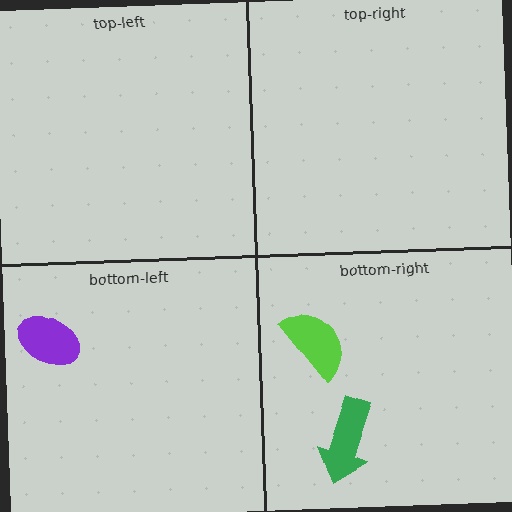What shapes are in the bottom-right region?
The green arrow, the lime semicircle.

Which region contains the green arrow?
The bottom-right region.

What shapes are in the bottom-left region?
The purple ellipse.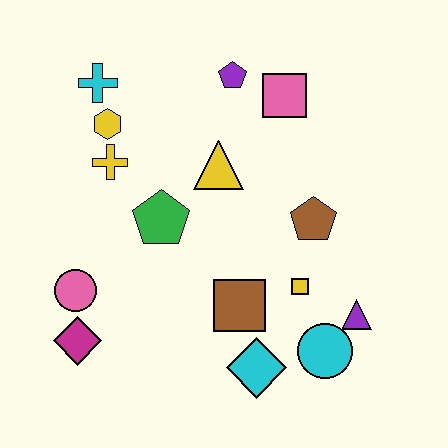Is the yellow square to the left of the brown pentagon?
Yes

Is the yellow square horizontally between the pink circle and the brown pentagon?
Yes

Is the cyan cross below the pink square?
No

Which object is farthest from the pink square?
The magenta diamond is farthest from the pink square.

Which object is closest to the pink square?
The purple pentagon is closest to the pink square.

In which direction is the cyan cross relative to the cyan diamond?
The cyan cross is above the cyan diamond.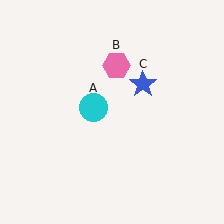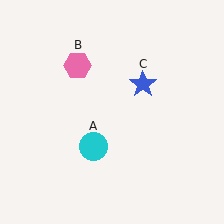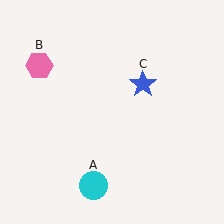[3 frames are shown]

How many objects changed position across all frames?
2 objects changed position: cyan circle (object A), pink hexagon (object B).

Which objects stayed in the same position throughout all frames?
Blue star (object C) remained stationary.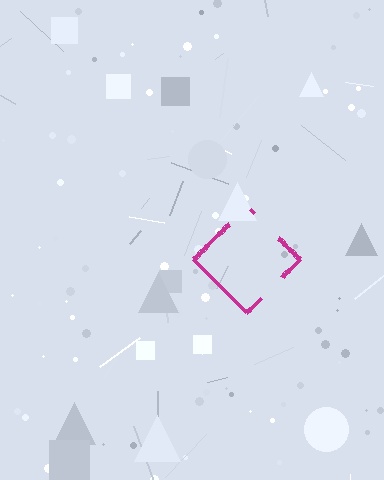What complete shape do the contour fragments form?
The contour fragments form a diamond.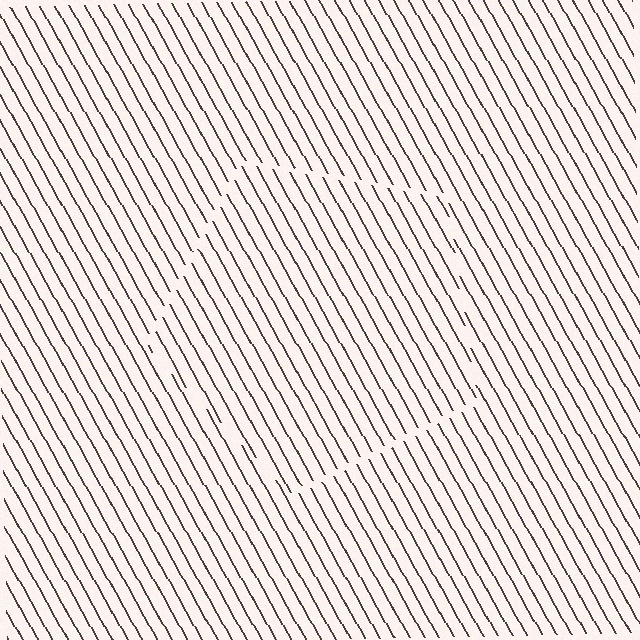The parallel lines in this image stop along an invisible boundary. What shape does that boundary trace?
An illusory pentagon. The interior of the shape contains the same grating, shifted by half a period — the contour is defined by the phase discontinuity where line-ends from the inner and outer gratings abut.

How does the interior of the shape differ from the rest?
The interior of the shape contains the same grating, shifted by half a period — the contour is defined by the phase discontinuity where line-ends from the inner and outer gratings abut.